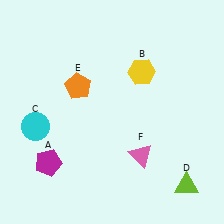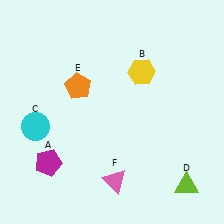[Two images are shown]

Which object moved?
The pink triangle (F) moved left.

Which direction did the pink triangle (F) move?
The pink triangle (F) moved left.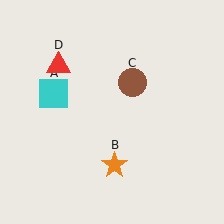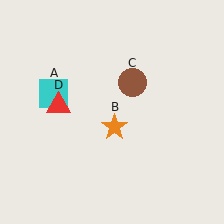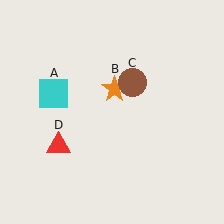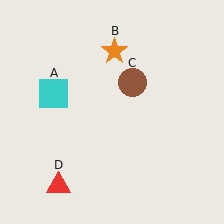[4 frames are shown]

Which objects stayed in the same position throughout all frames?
Cyan square (object A) and brown circle (object C) remained stationary.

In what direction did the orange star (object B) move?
The orange star (object B) moved up.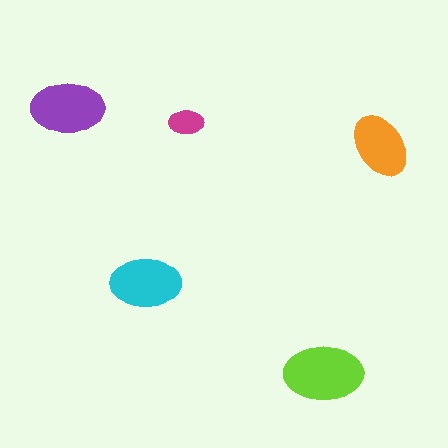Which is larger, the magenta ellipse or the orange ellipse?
The orange one.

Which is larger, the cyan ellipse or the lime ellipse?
The lime one.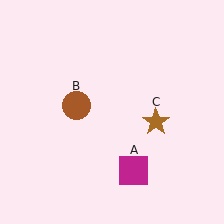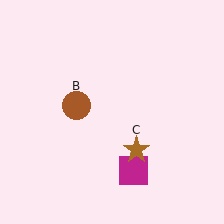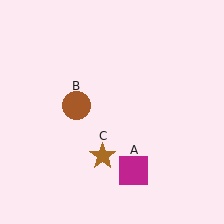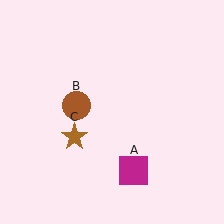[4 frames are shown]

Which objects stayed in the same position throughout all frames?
Magenta square (object A) and brown circle (object B) remained stationary.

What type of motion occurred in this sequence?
The brown star (object C) rotated clockwise around the center of the scene.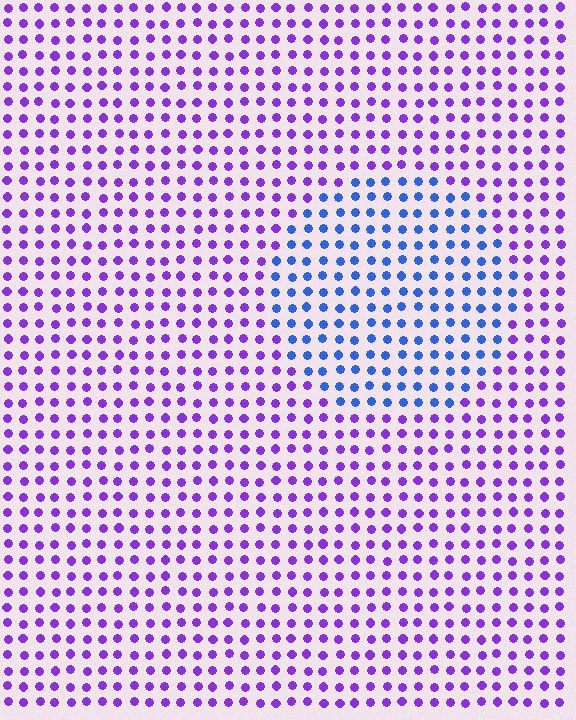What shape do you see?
I see a circle.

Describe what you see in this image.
The image is filled with small purple elements in a uniform arrangement. A circle-shaped region is visible where the elements are tinted to a slightly different hue, forming a subtle color boundary.